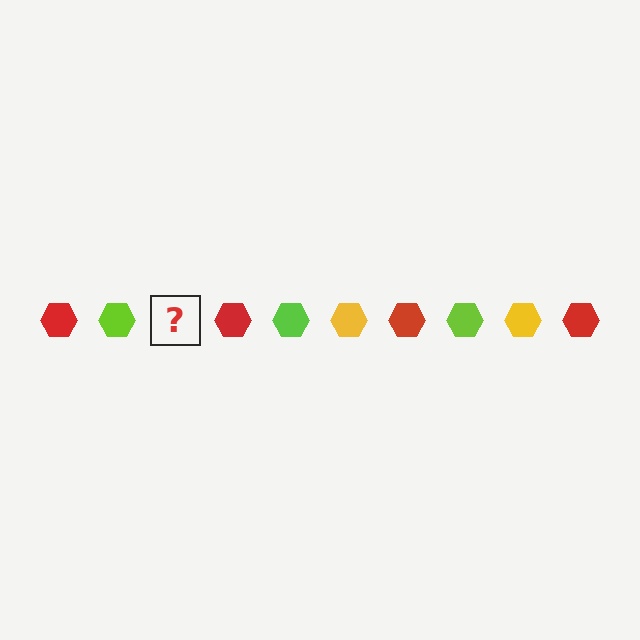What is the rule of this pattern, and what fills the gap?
The rule is that the pattern cycles through red, lime, yellow hexagons. The gap should be filled with a yellow hexagon.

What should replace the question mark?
The question mark should be replaced with a yellow hexagon.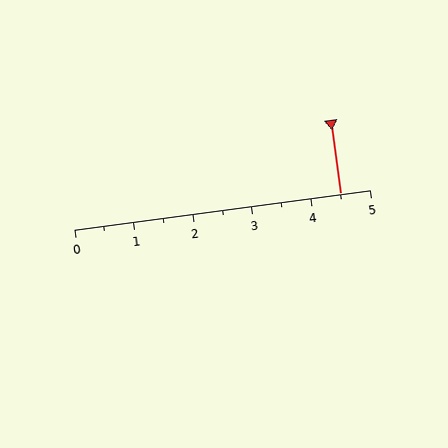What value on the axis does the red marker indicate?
The marker indicates approximately 4.5.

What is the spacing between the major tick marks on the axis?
The major ticks are spaced 1 apart.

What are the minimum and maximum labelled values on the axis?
The axis runs from 0 to 5.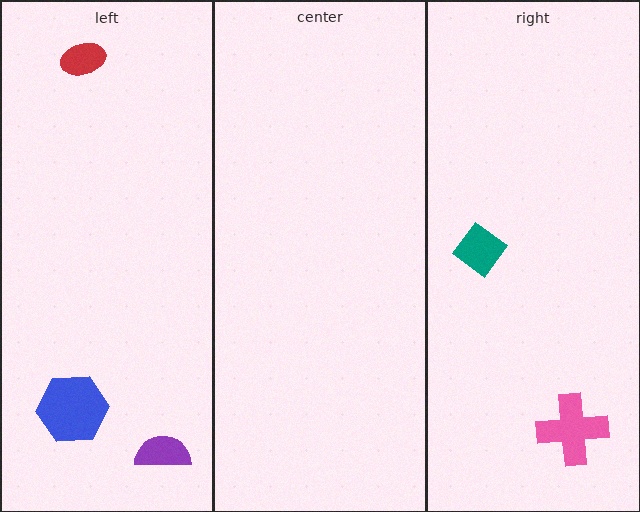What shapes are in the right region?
The teal diamond, the pink cross.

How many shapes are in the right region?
2.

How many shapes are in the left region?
3.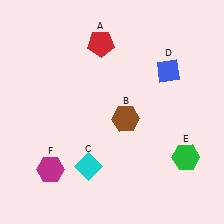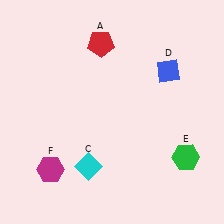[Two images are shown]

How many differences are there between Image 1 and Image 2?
There is 1 difference between the two images.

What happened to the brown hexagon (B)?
The brown hexagon (B) was removed in Image 2. It was in the bottom-right area of Image 1.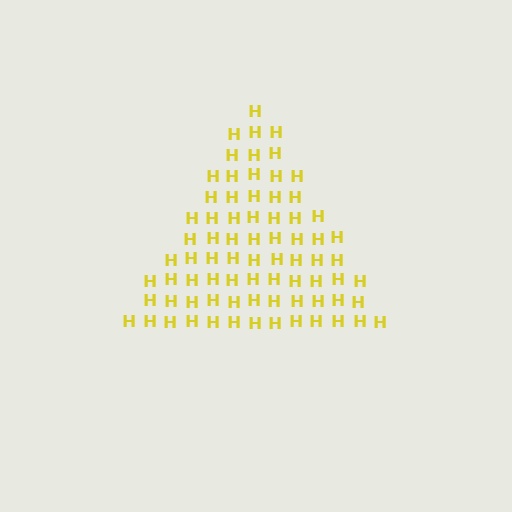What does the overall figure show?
The overall figure shows a triangle.